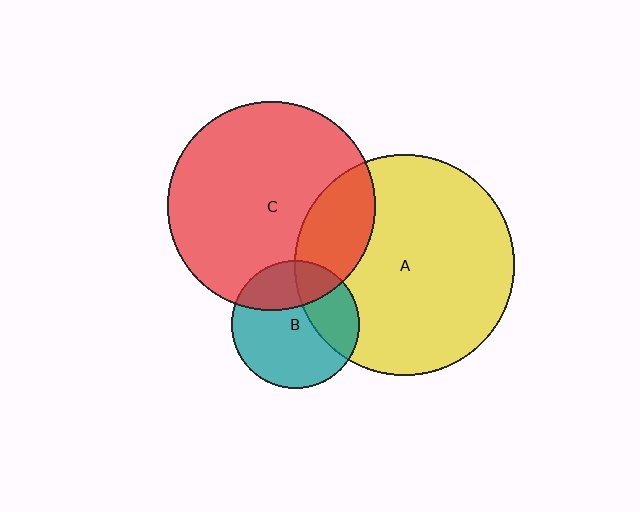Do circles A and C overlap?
Yes.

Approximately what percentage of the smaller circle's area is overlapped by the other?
Approximately 20%.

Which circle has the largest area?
Circle A (yellow).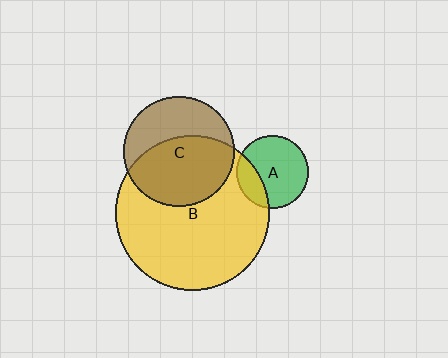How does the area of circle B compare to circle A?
Approximately 4.6 times.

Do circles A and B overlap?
Yes.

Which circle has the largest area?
Circle B (yellow).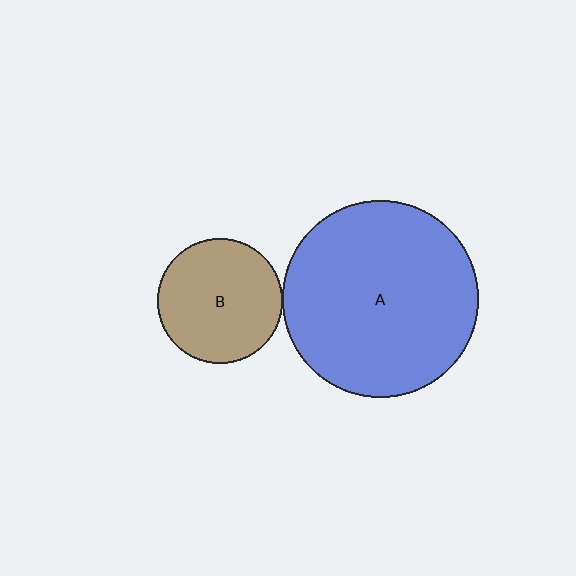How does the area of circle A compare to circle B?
Approximately 2.5 times.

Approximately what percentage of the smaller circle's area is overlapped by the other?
Approximately 5%.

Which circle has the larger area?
Circle A (blue).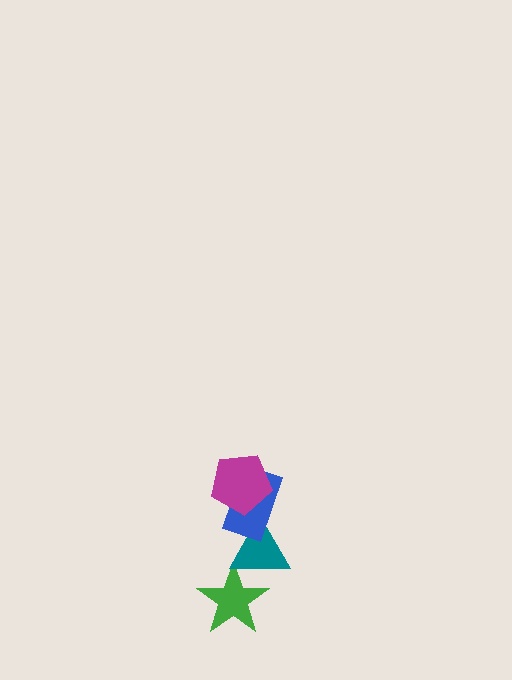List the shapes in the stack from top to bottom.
From top to bottom: the magenta pentagon, the blue rectangle, the teal triangle, the green star.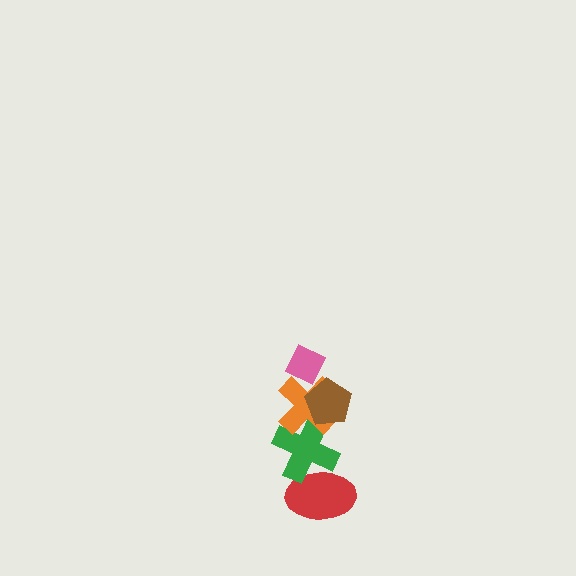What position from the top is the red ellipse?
The red ellipse is 5th from the top.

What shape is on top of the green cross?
The orange cross is on top of the green cross.